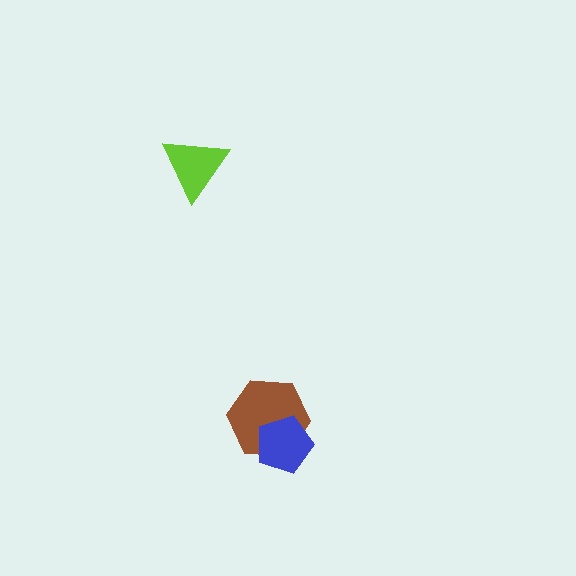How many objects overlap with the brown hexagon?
1 object overlaps with the brown hexagon.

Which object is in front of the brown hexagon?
The blue pentagon is in front of the brown hexagon.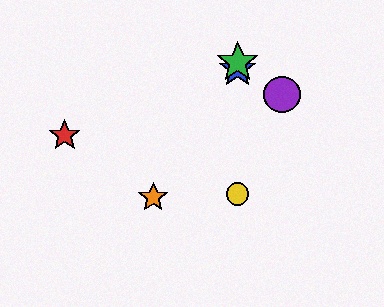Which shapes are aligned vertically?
The blue star, the green star, the yellow circle are aligned vertically.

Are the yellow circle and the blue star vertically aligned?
Yes, both are at x≈238.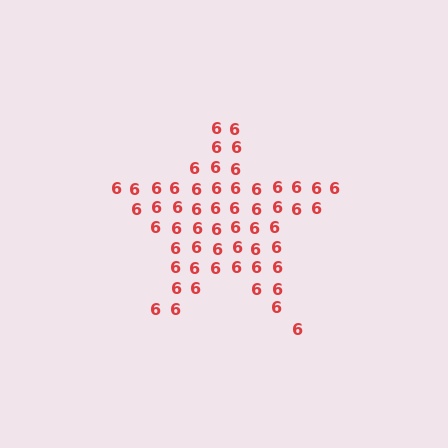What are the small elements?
The small elements are digit 6's.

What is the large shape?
The large shape is a star.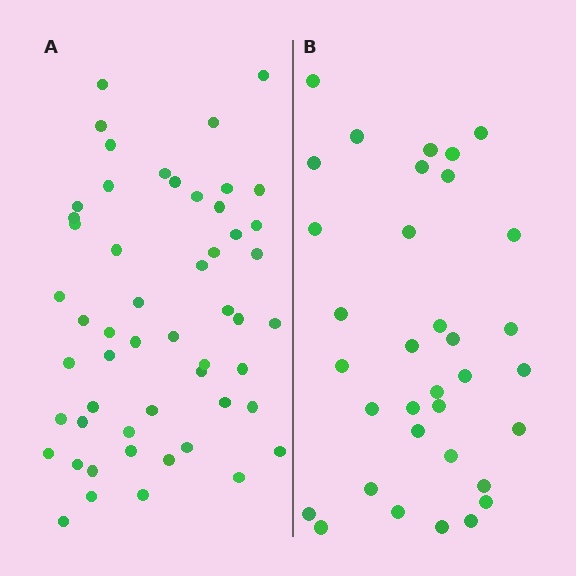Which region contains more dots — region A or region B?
Region A (the left region) has more dots.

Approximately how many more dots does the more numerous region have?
Region A has approximately 20 more dots than region B.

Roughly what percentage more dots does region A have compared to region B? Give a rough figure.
About 55% more.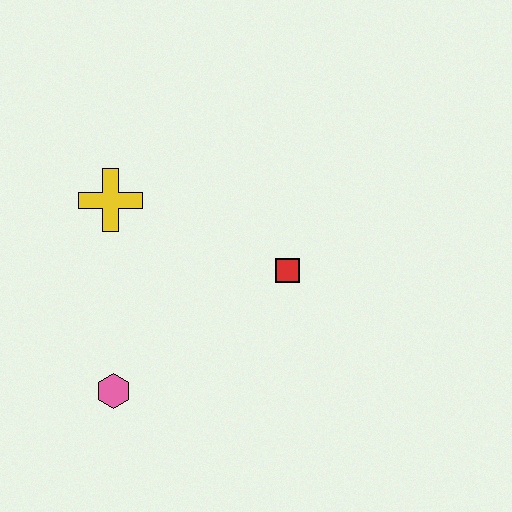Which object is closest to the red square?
The yellow cross is closest to the red square.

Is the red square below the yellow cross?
Yes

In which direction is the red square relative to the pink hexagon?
The red square is to the right of the pink hexagon.